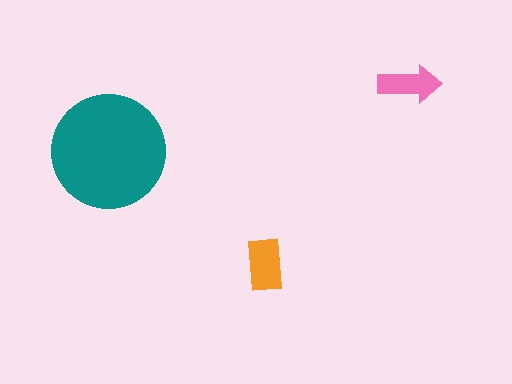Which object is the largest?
The teal circle.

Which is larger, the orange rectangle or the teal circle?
The teal circle.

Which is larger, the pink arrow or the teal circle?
The teal circle.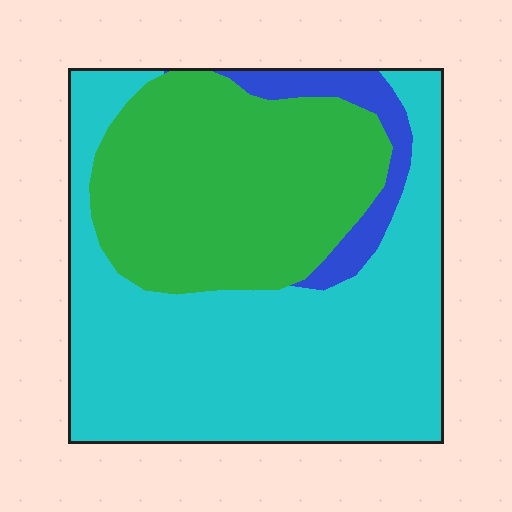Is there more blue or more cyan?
Cyan.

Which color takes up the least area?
Blue, at roughly 10%.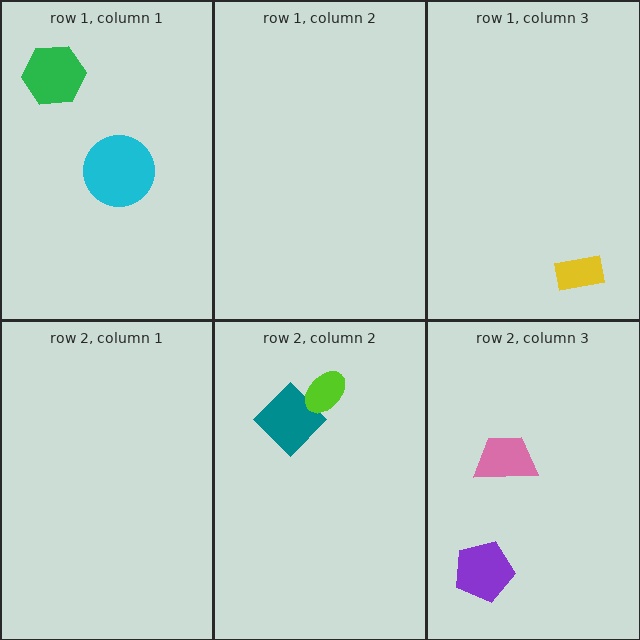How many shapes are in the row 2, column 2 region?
2.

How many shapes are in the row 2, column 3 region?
2.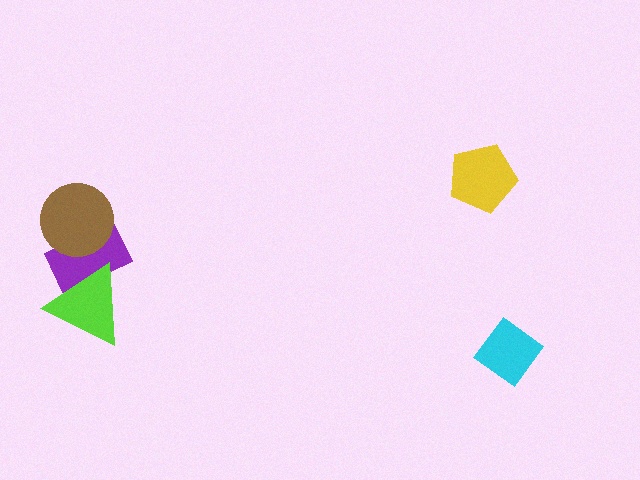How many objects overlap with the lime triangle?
1 object overlaps with the lime triangle.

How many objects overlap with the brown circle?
1 object overlaps with the brown circle.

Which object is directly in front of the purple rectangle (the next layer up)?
The brown circle is directly in front of the purple rectangle.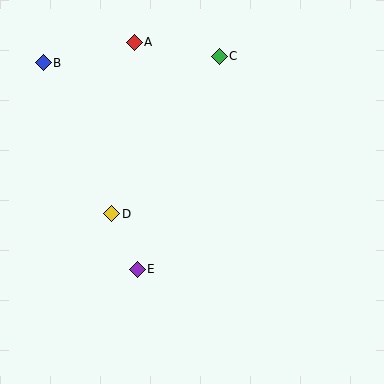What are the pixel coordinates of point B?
Point B is at (43, 63).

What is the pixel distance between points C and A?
The distance between C and A is 86 pixels.